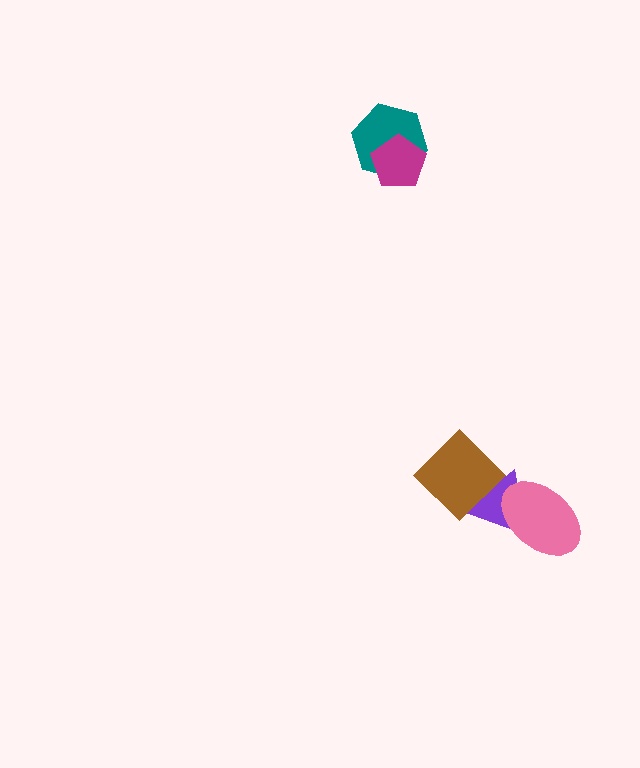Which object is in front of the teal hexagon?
The magenta pentagon is in front of the teal hexagon.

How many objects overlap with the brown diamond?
1 object overlaps with the brown diamond.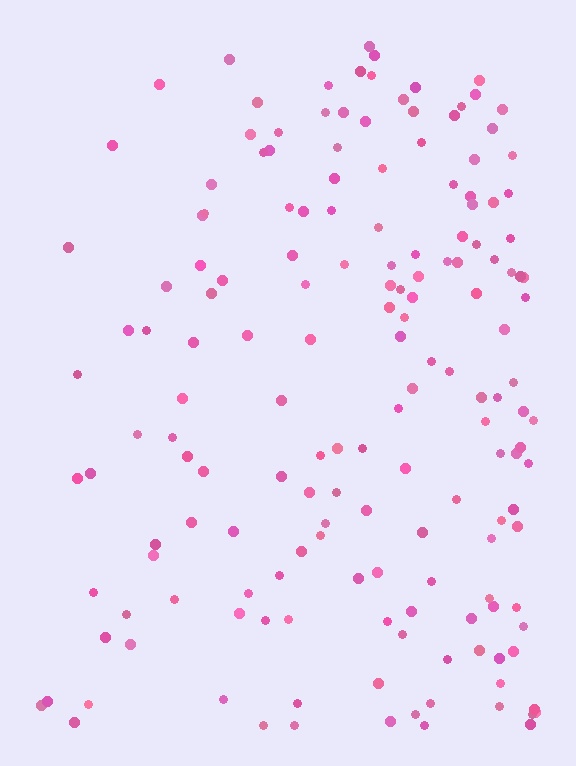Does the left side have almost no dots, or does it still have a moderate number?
Still a moderate number, just noticeably fewer than the right.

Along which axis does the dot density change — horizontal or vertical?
Horizontal.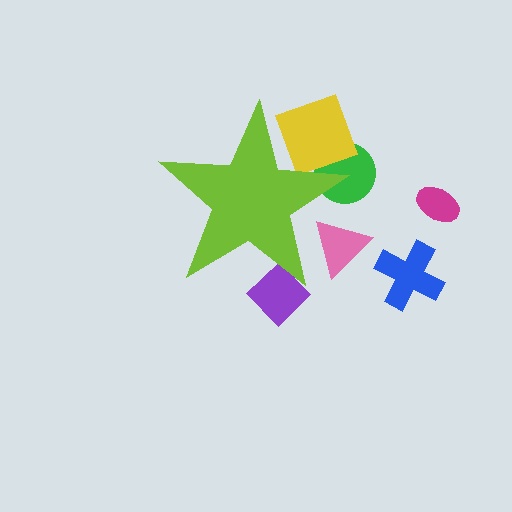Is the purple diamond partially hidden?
Yes, the purple diamond is partially hidden behind the lime star.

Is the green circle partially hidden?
Yes, the green circle is partially hidden behind the lime star.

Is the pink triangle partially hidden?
Yes, the pink triangle is partially hidden behind the lime star.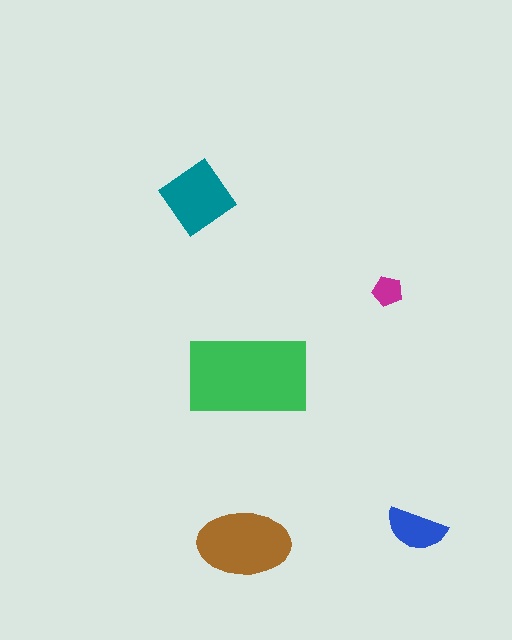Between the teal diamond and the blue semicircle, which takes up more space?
The teal diamond.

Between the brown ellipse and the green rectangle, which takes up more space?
The green rectangle.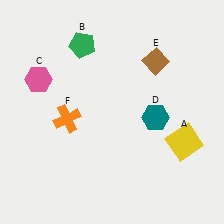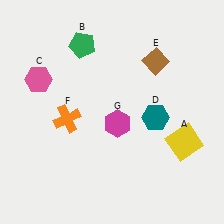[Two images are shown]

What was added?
A magenta hexagon (G) was added in Image 2.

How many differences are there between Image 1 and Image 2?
There is 1 difference between the two images.